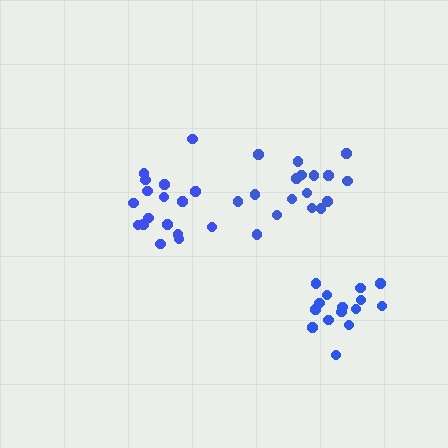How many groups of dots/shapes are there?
There are 3 groups.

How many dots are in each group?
Group 1: 17 dots, Group 2: 15 dots, Group 3: 17 dots (49 total).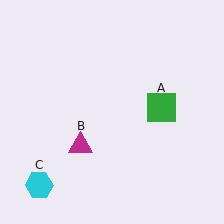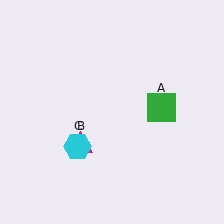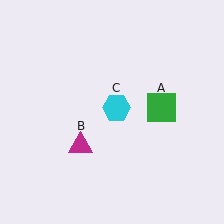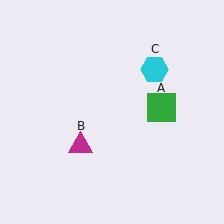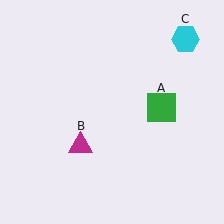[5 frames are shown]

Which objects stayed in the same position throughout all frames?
Green square (object A) and magenta triangle (object B) remained stationary.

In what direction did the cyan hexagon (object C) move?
The cyan hexagon (object C) moved up and to the right.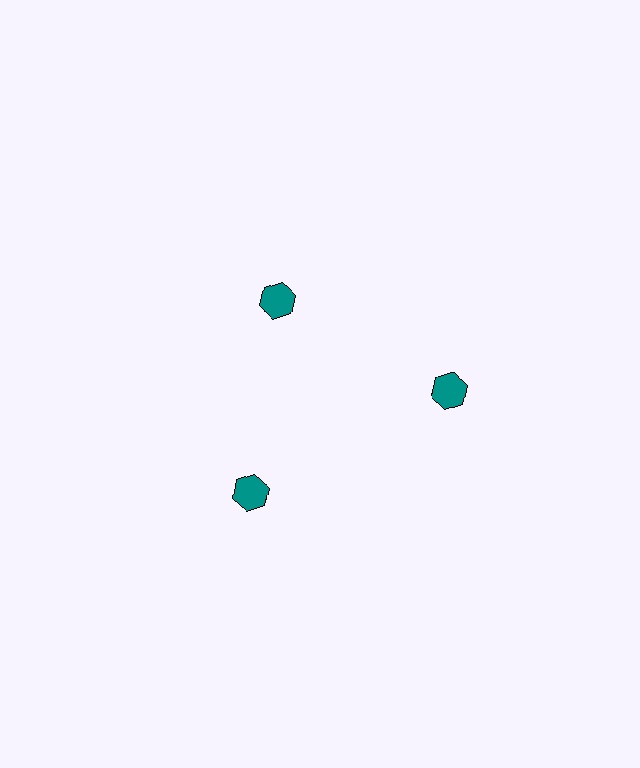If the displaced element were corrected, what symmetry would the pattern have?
It would have 3-fold rotational symmetry — the pattern would map onto itself every 120 degrees.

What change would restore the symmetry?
The symmetry would be restored by moving it outward, back onto the ring so that all 3 hexagons sit at equal angles and equal distance from the center.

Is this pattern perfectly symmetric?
No. The 3 teal hexagons are arranged in a ring, but one element near the 11 o'clock position is pulled inward toward the center, breaking the 3-fold rotational symmetry.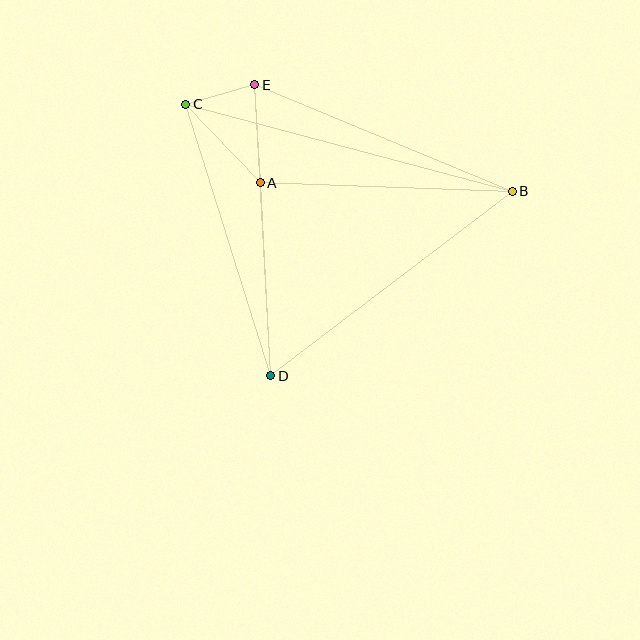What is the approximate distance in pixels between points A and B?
The distance between A and B is approximately 252 pixels.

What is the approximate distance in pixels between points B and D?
The distance between B and D is approximately 304 pixels.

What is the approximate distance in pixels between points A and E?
The distance between A and E is approximately 98 pixels.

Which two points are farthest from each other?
Points B and C are farthest from each other.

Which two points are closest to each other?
Points C and E are closest to each other.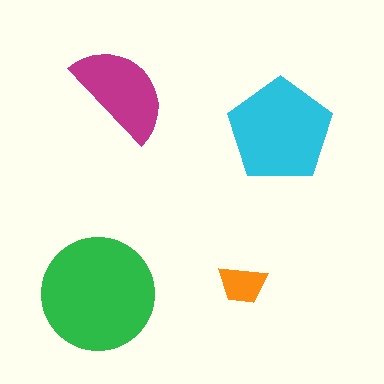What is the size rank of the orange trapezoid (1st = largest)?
4th.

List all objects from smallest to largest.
The orange trapezoid, the magenta semicircle, the cyan pentagon, the green circle.